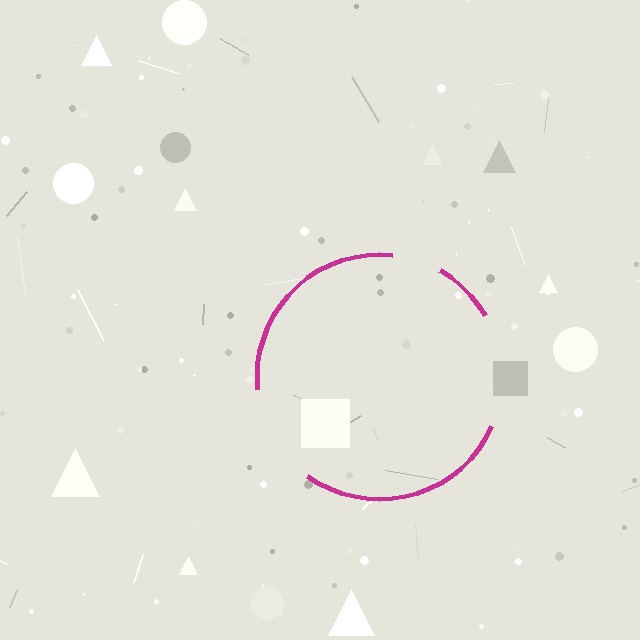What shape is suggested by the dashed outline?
The dashed outline suggests a circle.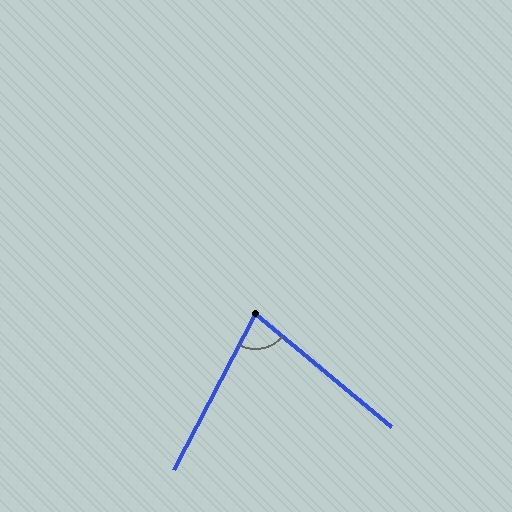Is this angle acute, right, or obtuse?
It is acute.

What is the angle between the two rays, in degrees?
Approximately 78 degrees.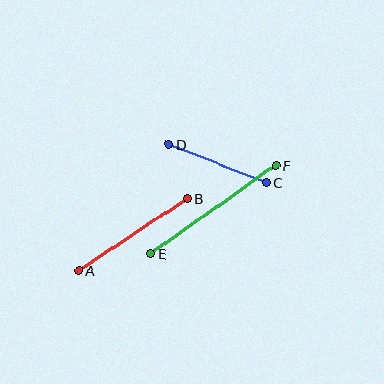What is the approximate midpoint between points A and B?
The midpoint is at approximately (133, 235) pixels.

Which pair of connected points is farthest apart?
Points E and F are farthest apart.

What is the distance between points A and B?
The distance is approximately 130 pixels.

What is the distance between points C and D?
The distance is approximately 105 pixels.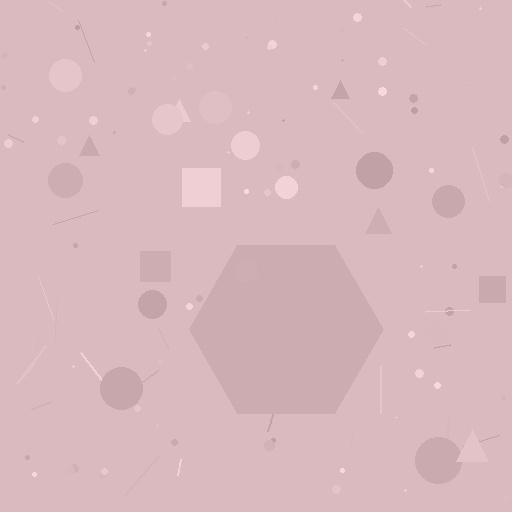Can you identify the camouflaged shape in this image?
The camouflaged shape is a hexagon.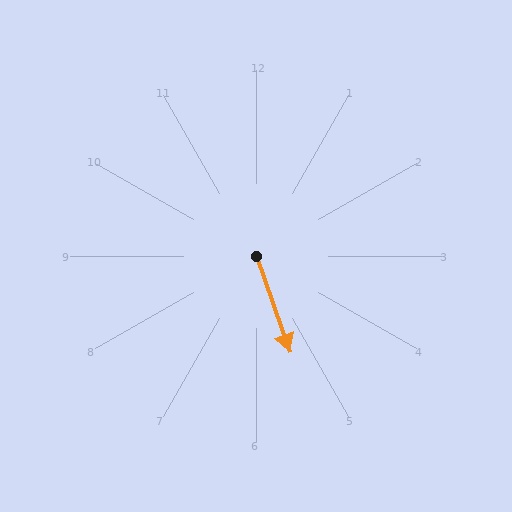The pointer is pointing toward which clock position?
Roughly 5 o'clock.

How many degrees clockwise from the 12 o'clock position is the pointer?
Approximately 161 degrees.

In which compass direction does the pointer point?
South.